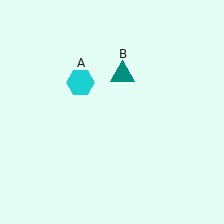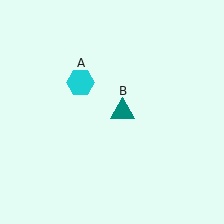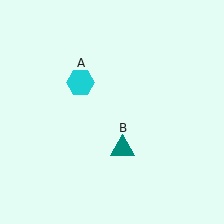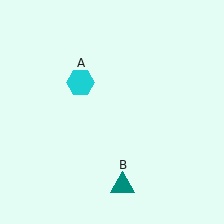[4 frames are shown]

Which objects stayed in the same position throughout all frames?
Cyan hexagon (object A) remained stationary.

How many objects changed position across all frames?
1 object changed position: teal triangle (object B).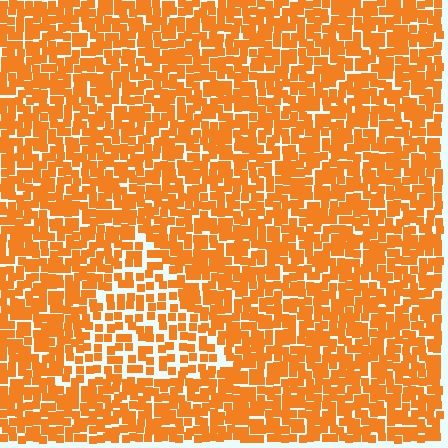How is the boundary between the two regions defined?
The boundary is defined by a change in element density (approximately 1.7x ratio). All elements are the same color, size, and shape.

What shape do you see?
I see a triangle.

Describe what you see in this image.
The image contains small orange elements arranged at two different densities. A triangle-shaped region is visible where the elements are less densely packed than the surrounding area.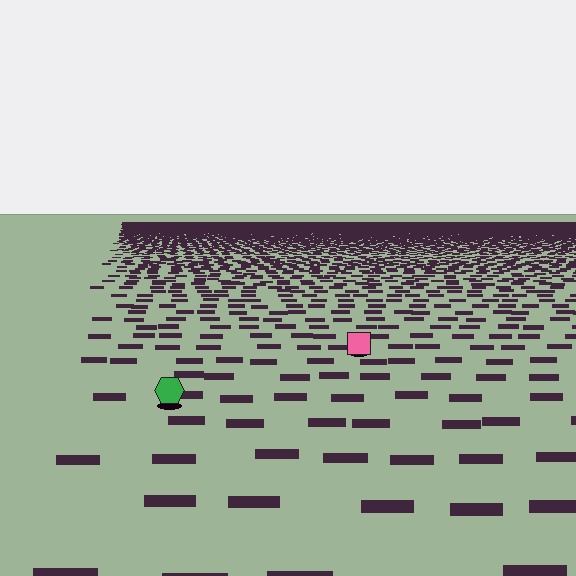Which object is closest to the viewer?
The green hexagon is closest. The texture marks near it are larger and more spread out.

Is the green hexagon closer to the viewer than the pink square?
Yes. The green hexagon is closer — you can tell from the texture gradient: the ground texture is coarser near it.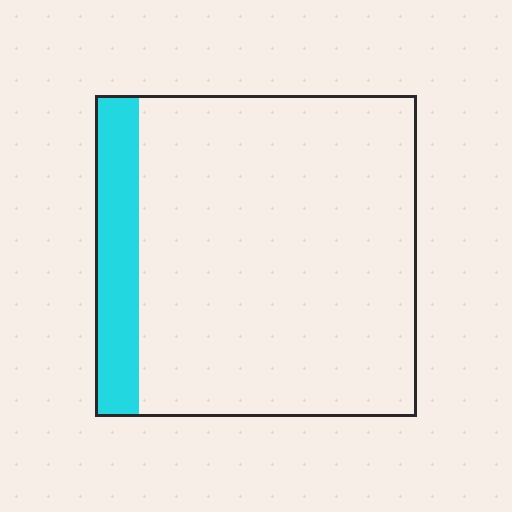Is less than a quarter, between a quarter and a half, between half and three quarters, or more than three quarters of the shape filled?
Less than a quarter.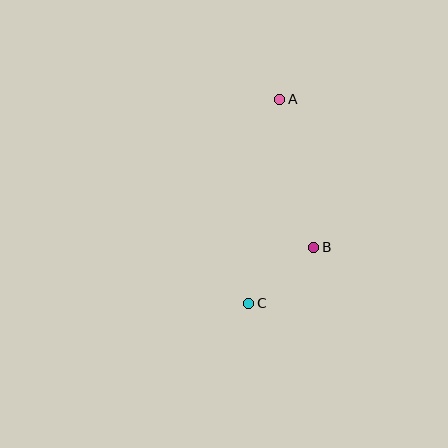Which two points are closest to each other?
Points B and C are closest to each other.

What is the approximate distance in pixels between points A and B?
The distance between A and B is approximately 152 pixels.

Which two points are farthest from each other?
Points A and C are farthest from each other.